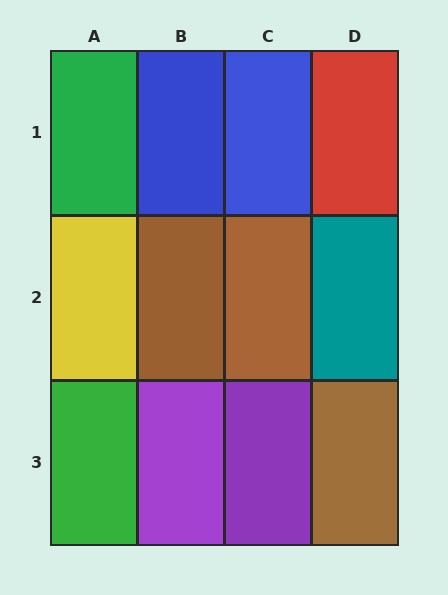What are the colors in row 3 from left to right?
Green, purple, purple, brown.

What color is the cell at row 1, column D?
Red.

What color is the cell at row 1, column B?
Blue.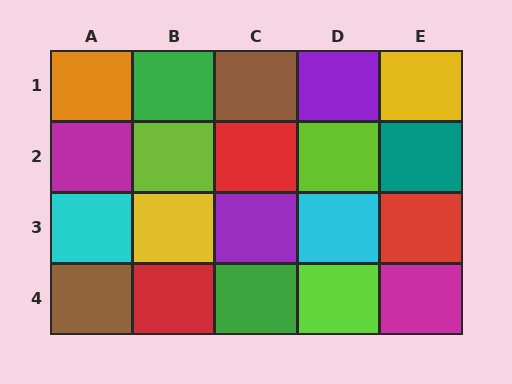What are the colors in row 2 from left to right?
Magenta, lime, red, lime, teal.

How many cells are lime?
3 cells are lime.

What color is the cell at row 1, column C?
Brown.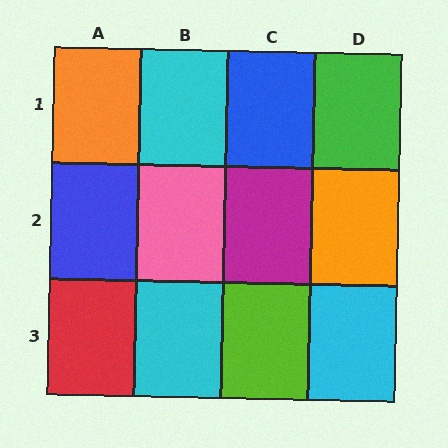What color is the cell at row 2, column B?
Pink.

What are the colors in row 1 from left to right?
Orange, cyan, blue, green.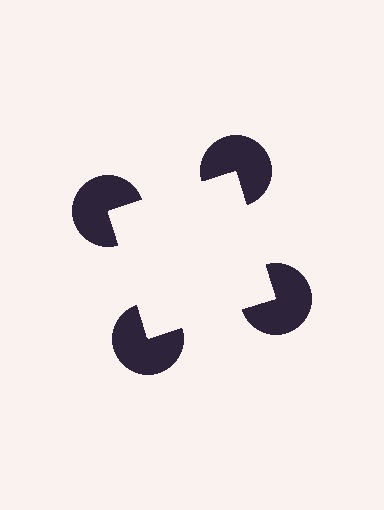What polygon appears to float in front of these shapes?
An illusory square — its edges are inferred from the aligned wedge cuts in the pac-man discs, not physically drawn.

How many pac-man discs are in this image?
There are 4 — one at each vertex of the illusory square.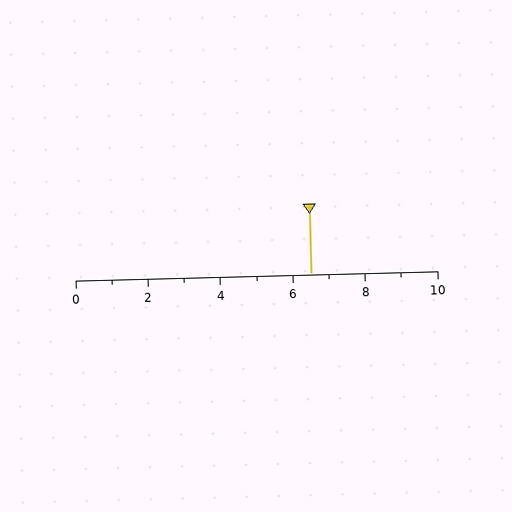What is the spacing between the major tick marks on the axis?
The major ticks are spaced 2 apart.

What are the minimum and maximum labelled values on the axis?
The axis runs from 0 to 10.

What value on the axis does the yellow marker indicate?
The marker indicates approximately 6.5.